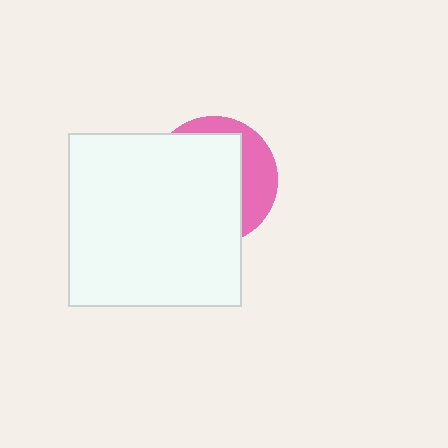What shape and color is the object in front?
The object in front is a white square.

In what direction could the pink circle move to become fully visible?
The pink circle could move right. That would shift it out from behind the white square entirely.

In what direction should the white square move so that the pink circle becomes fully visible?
The white square should move left. That is the shortest direction to clear the overlap and leave the pink circle fully visible.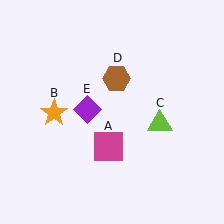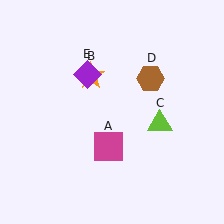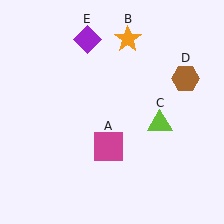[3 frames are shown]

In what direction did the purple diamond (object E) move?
The purple diamond (object E) moved up.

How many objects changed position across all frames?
3 objects changed position: orange star (object B), brown hexagon (object D), purple diamond (object E).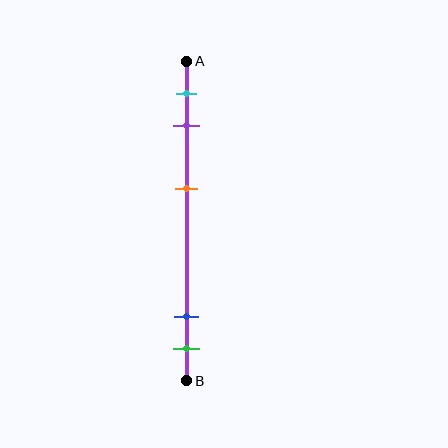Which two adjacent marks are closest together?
The blue and green marks are the closest adjacent pair.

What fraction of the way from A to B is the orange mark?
The orange mark is approximately 40% (0.4) of the way from A to B.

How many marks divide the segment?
There are 5 marks dividing the segment.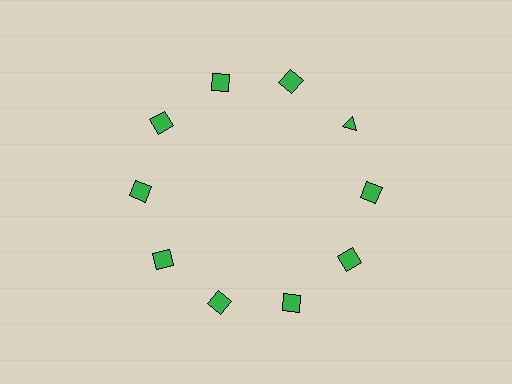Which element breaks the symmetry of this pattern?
The green triangle at roughly the 2 o'clock position breaks the symmetry. All other shapes are green squares.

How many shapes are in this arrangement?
There are 10 shapes arranged in a ring pattern.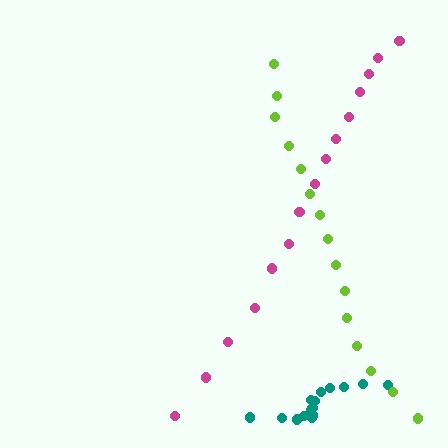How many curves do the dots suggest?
There are 3 distinct paths.